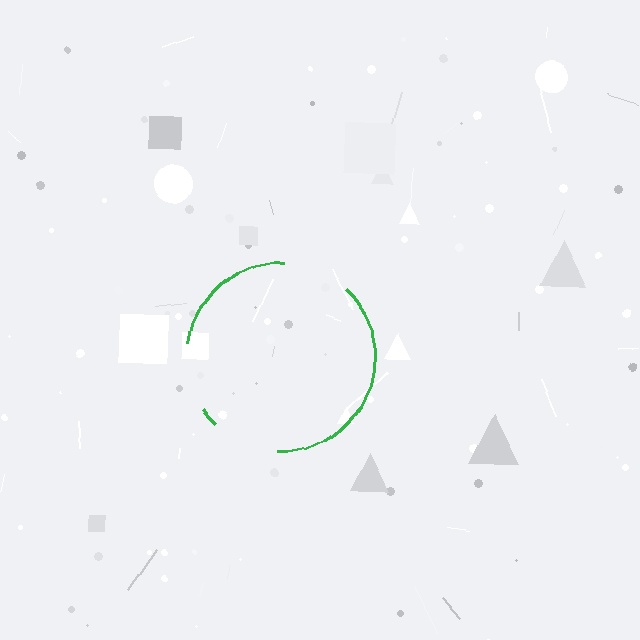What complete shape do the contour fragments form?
The contour fragments form a circle.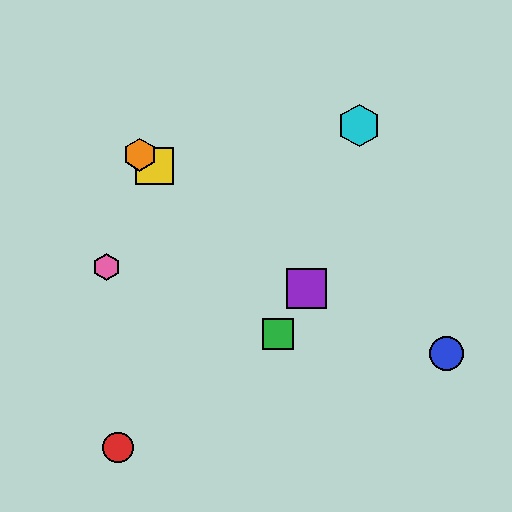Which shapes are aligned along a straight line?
The yellow square, the purple square, the orange hexagon are aligned along a straight line.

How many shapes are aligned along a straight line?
3 shapes (the yellow square, the purple square, the orange hexagon) are aligned along a straight line.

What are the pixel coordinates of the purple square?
The purple square is at (306, 289).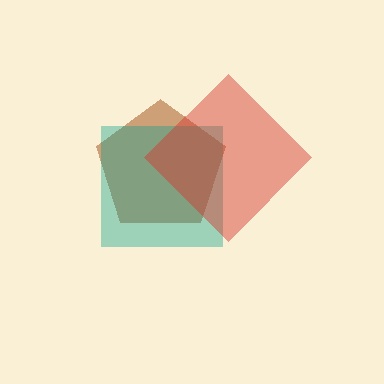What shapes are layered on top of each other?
The layered shapes are: a brown pentagon, a teal square, a red diamond.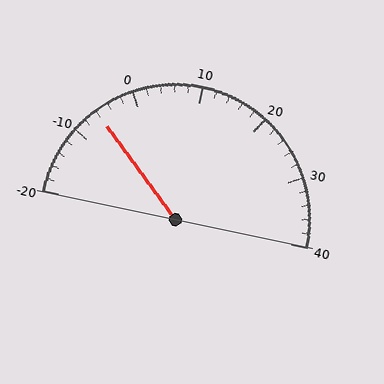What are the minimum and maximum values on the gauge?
The gauge ranges from -20 to 40.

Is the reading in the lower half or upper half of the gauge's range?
The reading is in the lower half of the range (-20 to 40).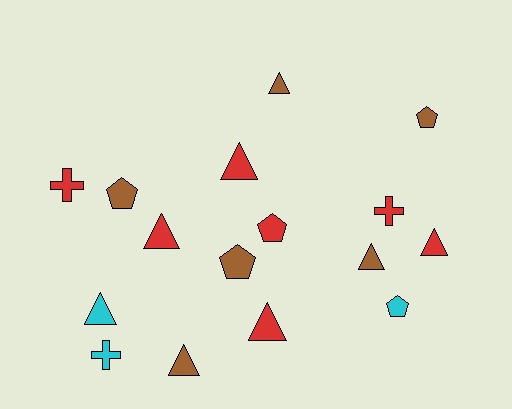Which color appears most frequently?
Red, with 7 objects.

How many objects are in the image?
There are 16 objects.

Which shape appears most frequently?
Triangle, with 8 objects.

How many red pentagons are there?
There is 1 red pentagon.